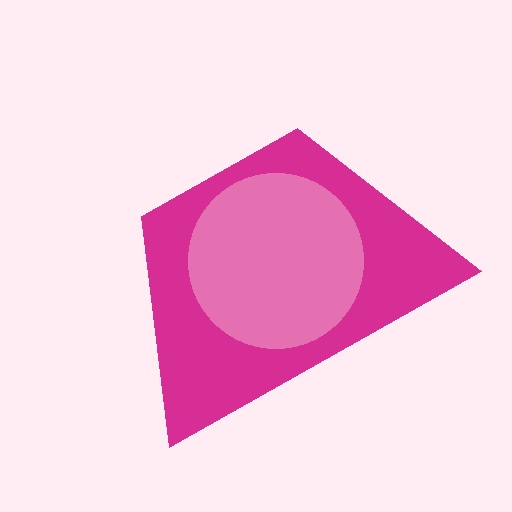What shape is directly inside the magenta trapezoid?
The pink circle.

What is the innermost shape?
The pink circle.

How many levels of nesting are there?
2.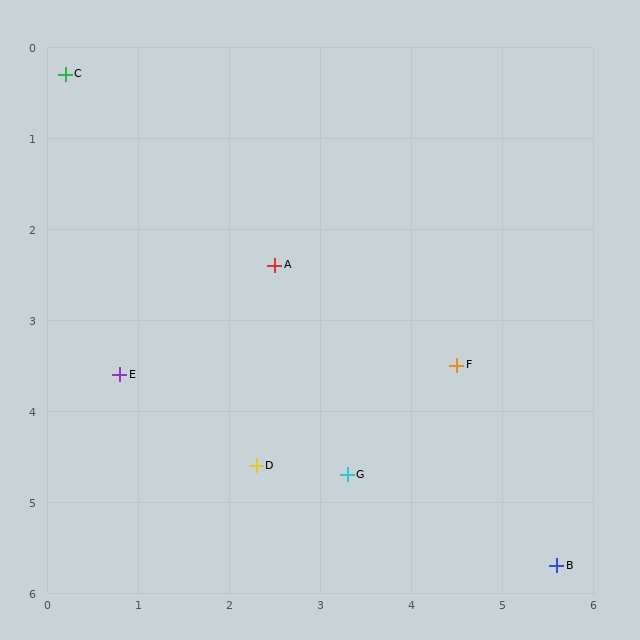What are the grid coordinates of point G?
Point G is at approximately (3.3, 4.7).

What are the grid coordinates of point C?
Point C is at approximately (0.2, 0.3).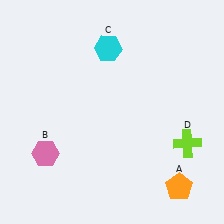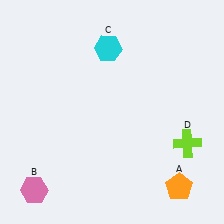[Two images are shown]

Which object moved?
The pink hexagon (B) moved down.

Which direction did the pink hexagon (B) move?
The pink hexagon (B) moved down.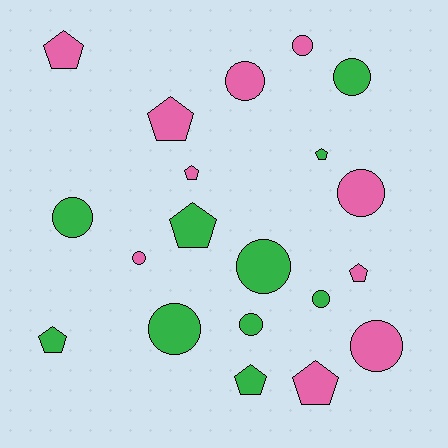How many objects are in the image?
There are 20 objects.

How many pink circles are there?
There are 5 pink circles.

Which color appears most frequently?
Pink, with 10 objects.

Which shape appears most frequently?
Circle, with 11 objects.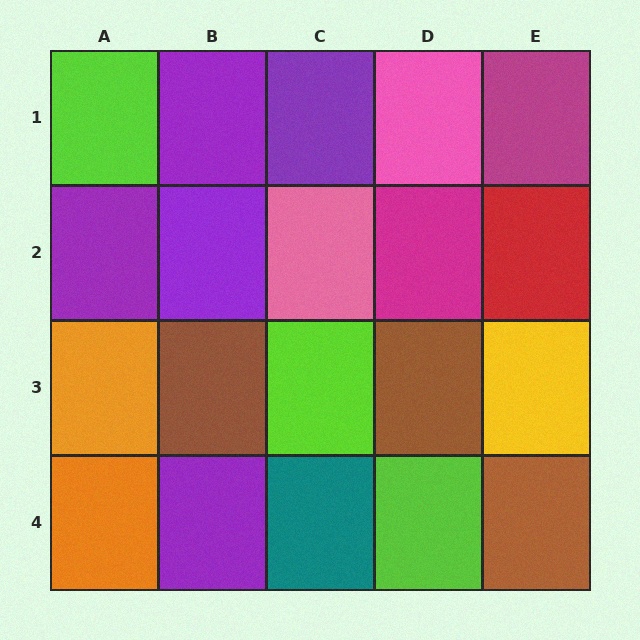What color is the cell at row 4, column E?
Brown.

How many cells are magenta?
2 cells are magenta.